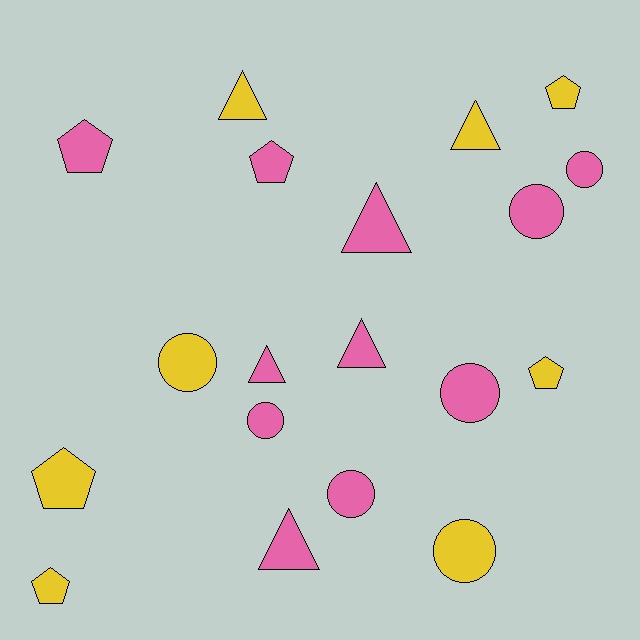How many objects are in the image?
There are 19 objects.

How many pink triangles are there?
There are 4 pink triangles.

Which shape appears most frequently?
Circle, with 7 objects.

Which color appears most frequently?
Pink, with 11 objects.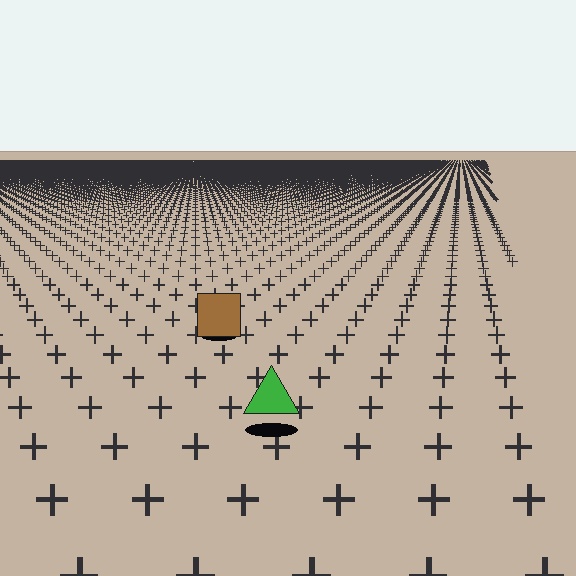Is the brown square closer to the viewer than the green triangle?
No. The green triangle is closer — you can tell from the texture gradient: the ground texture is coarser near it.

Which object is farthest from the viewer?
The brown square is farthest from the viewer. It appears smaller and the ground texture around it is denser.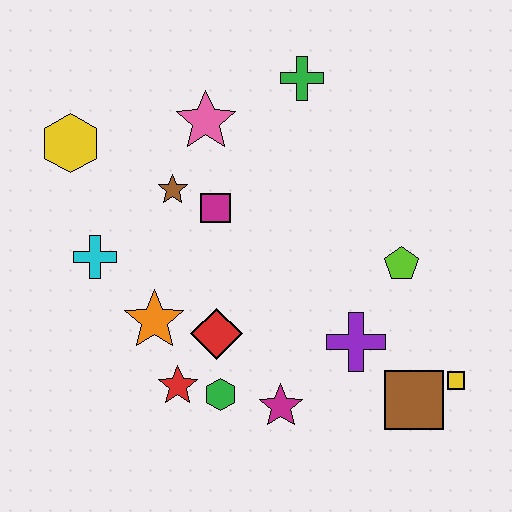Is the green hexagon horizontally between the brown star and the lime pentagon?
Yes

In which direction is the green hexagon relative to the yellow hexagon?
The green hexagon is below the yellow hexagon.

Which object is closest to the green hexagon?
The red star is closest to the green hexagon.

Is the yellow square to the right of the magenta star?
Yes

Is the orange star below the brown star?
Yes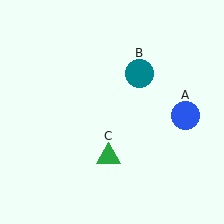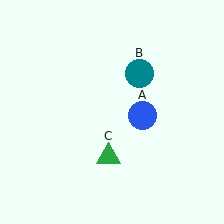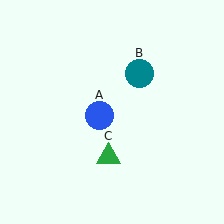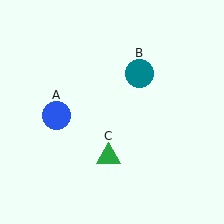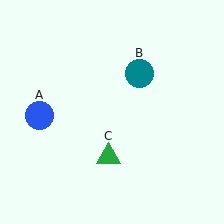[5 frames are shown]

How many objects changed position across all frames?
1 object changed position: blue circle (object A).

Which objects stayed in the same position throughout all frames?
Teal circle (object B) and green triangle (object C) remained stationary.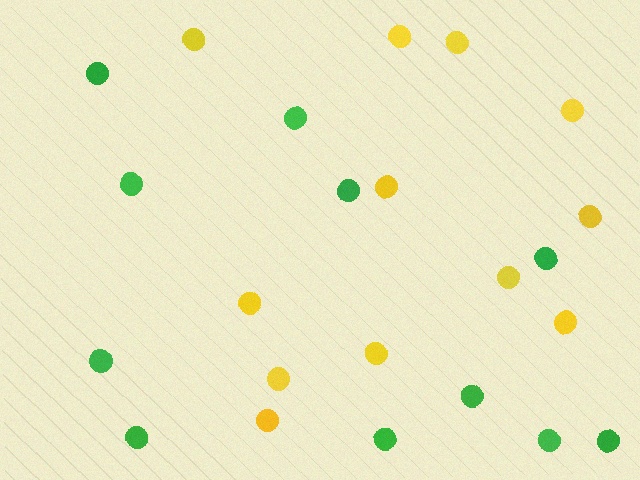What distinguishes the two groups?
There are 2 groups: one group of green circles (11) and one group of yellow circles (12).